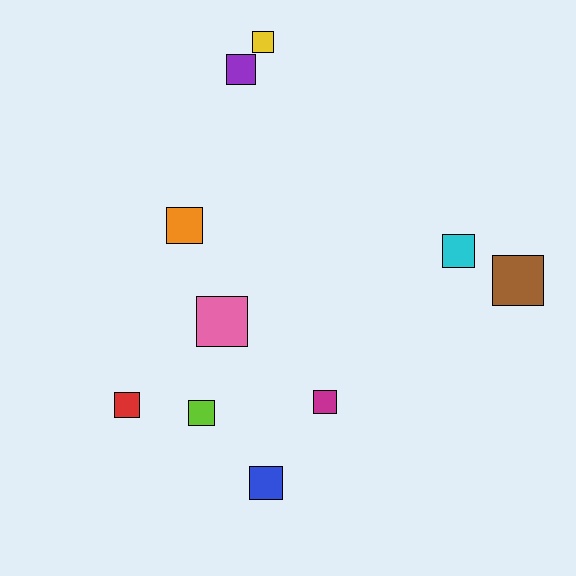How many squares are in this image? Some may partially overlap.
There are 10 squares.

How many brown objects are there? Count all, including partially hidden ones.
There is 1 brown object.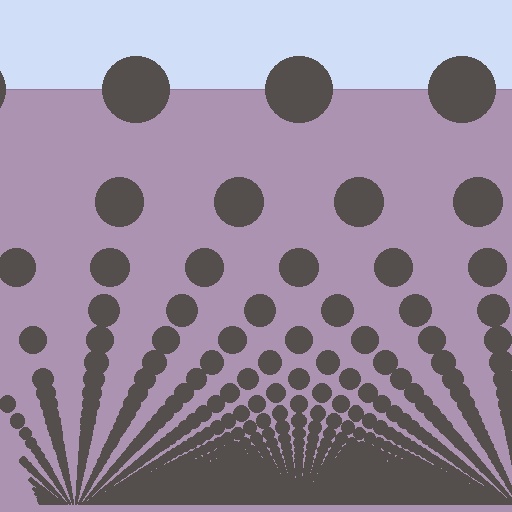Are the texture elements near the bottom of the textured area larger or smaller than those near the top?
Smaller. The gradient is inverted — elements near the bottom are smaller and denser.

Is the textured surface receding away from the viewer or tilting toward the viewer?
The surface appears to tilt toward the viewer. Texture elements get larger and sparser toward the top.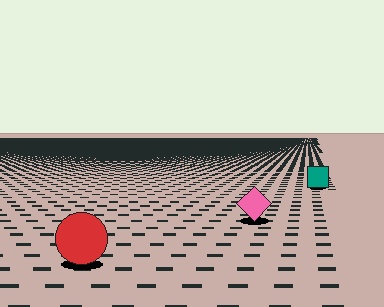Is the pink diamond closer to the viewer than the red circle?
No. The red circle is closer — you can tell from the texture gradient: the ground texture is coarser near it.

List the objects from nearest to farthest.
From nearest to farthest: the red circle, the pink diamond, the teal square.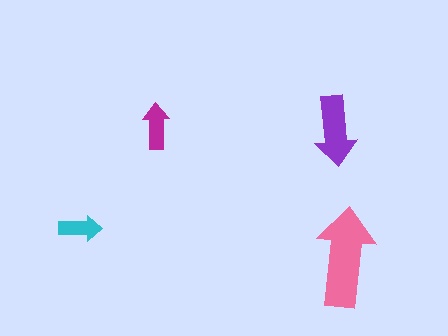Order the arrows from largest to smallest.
the pink one, the purple one, the magenta one, the cyan one.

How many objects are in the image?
There are 4 objects in the image.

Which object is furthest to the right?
The pink arrow is rightmost.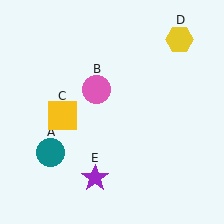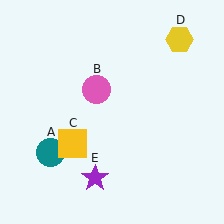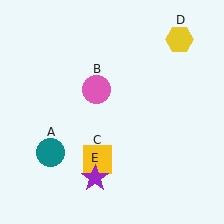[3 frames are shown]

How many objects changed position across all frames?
1 object changed position: yellow square (object C).